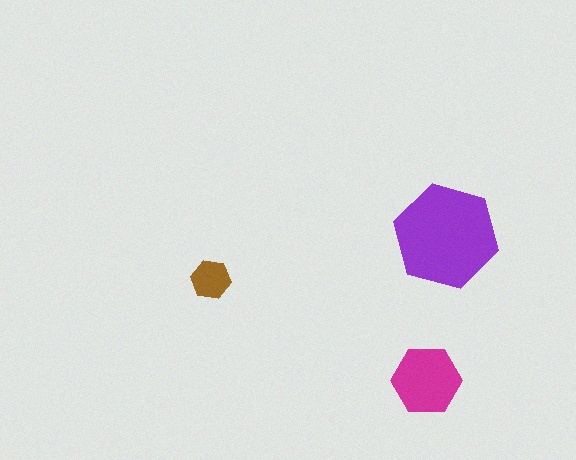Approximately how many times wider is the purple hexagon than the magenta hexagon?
About 1.5 times wider.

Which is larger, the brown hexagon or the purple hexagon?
The purple one.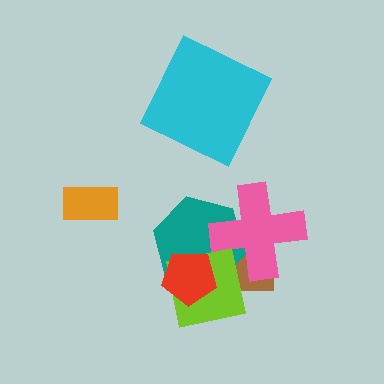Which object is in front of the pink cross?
The lime square is in front of the pink cross.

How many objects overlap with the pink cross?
3 objects overlap with the pink cross.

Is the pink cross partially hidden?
Yes, it is partially covered by another shape.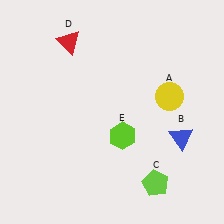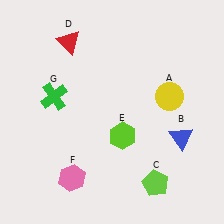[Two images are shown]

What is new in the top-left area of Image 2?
A green cross (G) was added in the top-left area of Image 2.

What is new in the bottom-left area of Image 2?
A pink hexagon (F) was added in the bottom-left area of Image 2.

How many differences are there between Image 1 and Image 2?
There are 2 differences between the two images.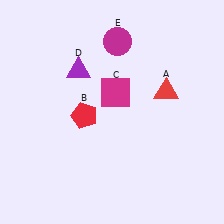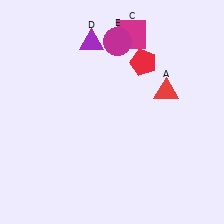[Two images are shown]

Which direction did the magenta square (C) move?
The magenta square (C) moved up.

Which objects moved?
The objects that moved are: the red pentagon (B), the magenta square (C), the purple triangle (D).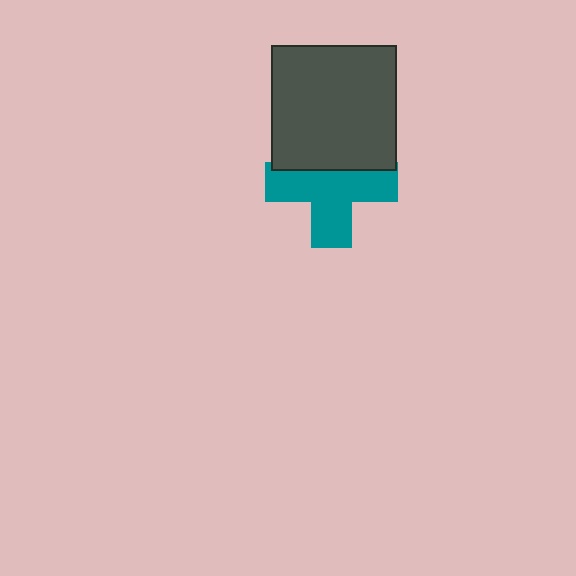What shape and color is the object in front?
The object in front is a dark gray square.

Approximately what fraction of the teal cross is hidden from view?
Roughly 35% of the teal cross is hidden behind the dark gray square.